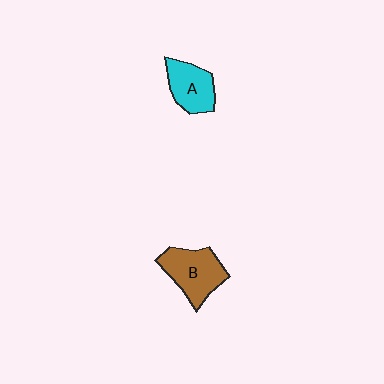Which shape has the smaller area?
Shape A (cyan).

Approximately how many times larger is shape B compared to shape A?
Approximately 1.3 times.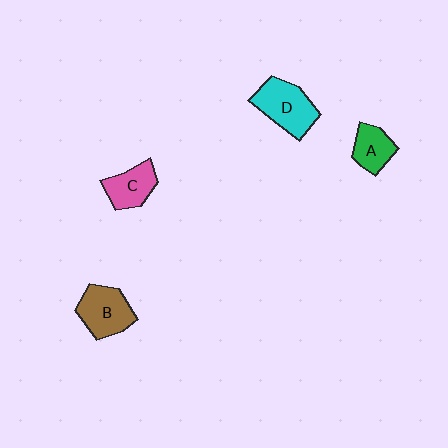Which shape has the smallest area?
Shape A (green).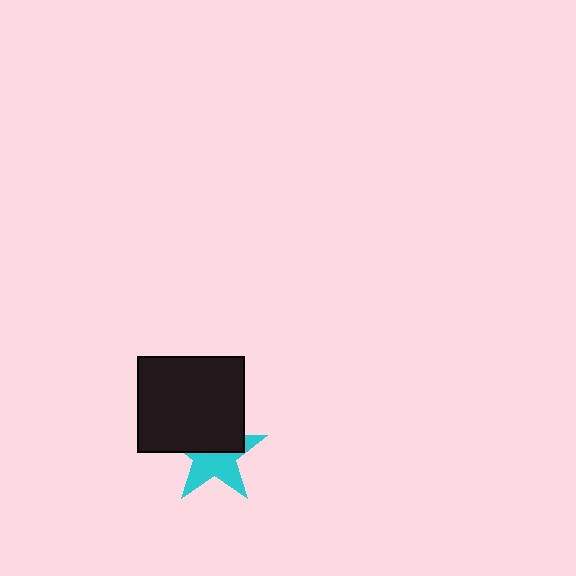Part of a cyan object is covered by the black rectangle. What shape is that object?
It is a star.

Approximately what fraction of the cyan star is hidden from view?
Roughly 49% of the cyan star is hidden behind the black rectangle.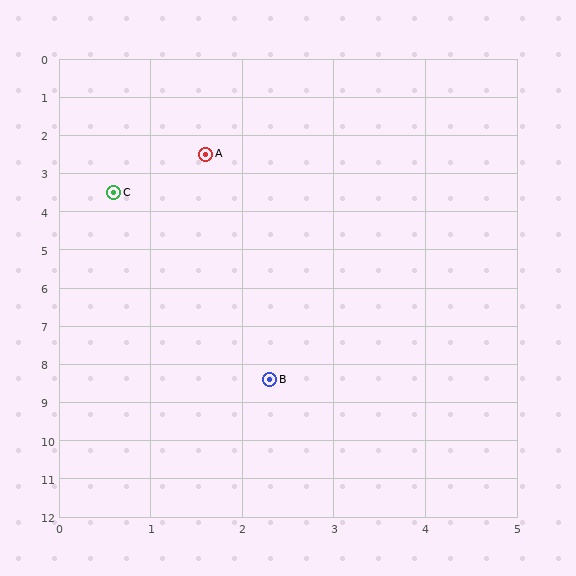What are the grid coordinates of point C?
Point C is at approximately (0.6, 3.5).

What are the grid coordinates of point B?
Point B is at approximately (2.3, 8.4).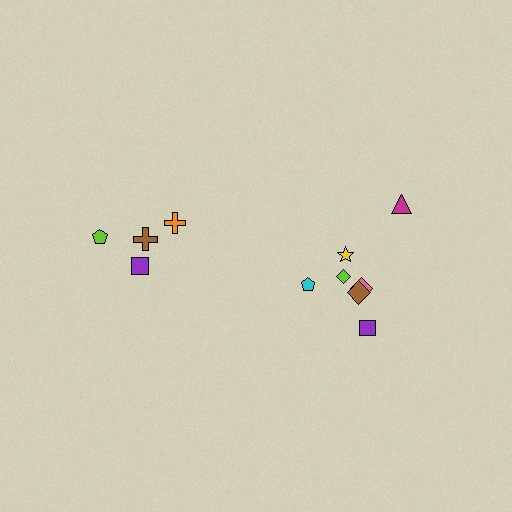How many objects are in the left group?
There are 4 objects.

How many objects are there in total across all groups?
There are 11 objects.